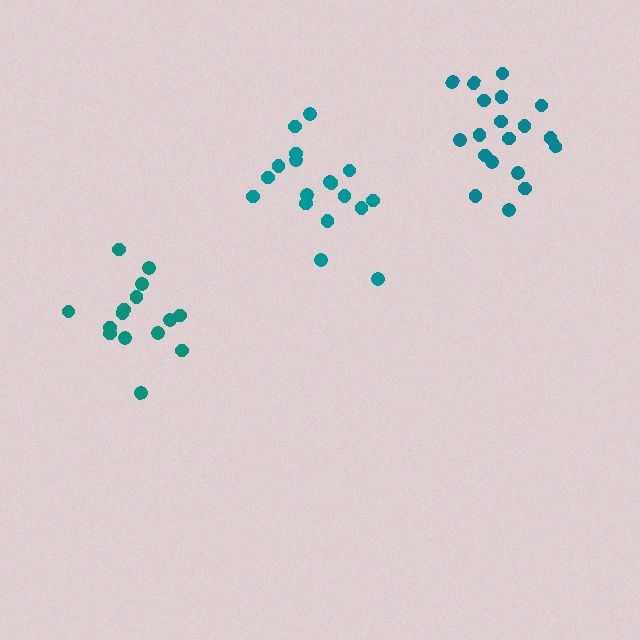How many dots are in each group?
Group 1: 19 dots, Group 2: 15 dots, Group 3: 18 dots (52 total).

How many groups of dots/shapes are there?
There are 3 groups.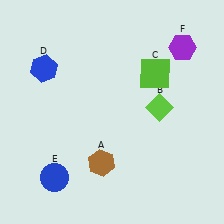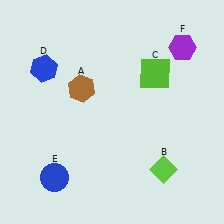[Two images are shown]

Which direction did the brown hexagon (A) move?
The brown hexagon (A) moved up.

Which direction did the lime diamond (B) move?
The lime diamond (B) moved down.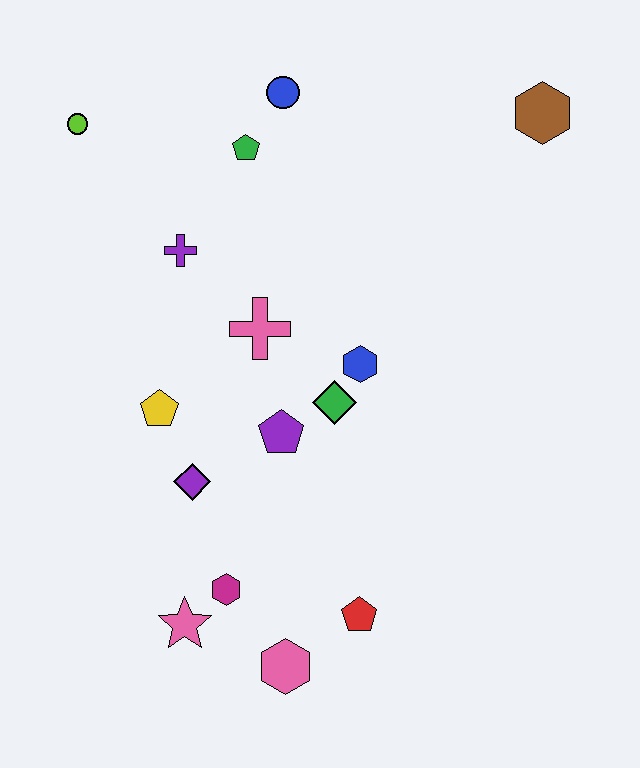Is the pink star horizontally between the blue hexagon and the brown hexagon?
No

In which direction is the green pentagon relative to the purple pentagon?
The green pentagon is above the purple pentagon.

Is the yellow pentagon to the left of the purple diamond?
Yes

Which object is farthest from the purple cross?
The pink hexagon is farthest from the purple cross.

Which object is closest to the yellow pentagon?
The purple diamond is closest to the yellow pentagon.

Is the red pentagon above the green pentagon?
No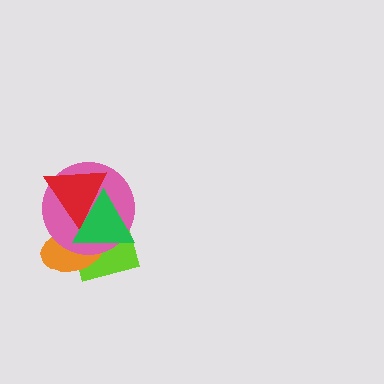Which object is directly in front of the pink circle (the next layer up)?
The red triangle is directly in front of the pink circle.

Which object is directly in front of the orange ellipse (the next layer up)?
The pink circle is directly in front of the orange ellipse.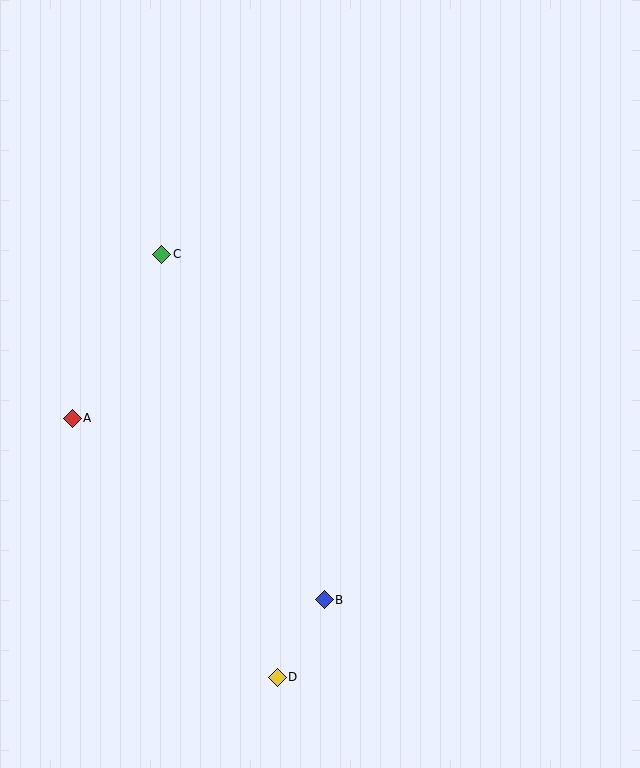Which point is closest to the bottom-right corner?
Point B is closest to the bottom-right corner.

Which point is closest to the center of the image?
Point C at (162, 254) is closest to the center.